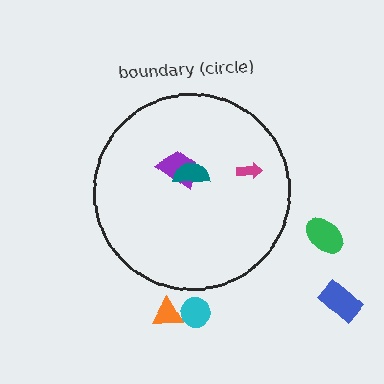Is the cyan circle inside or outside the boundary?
Outside.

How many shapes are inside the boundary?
3 inside, 4 outside.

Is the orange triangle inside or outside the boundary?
Outside.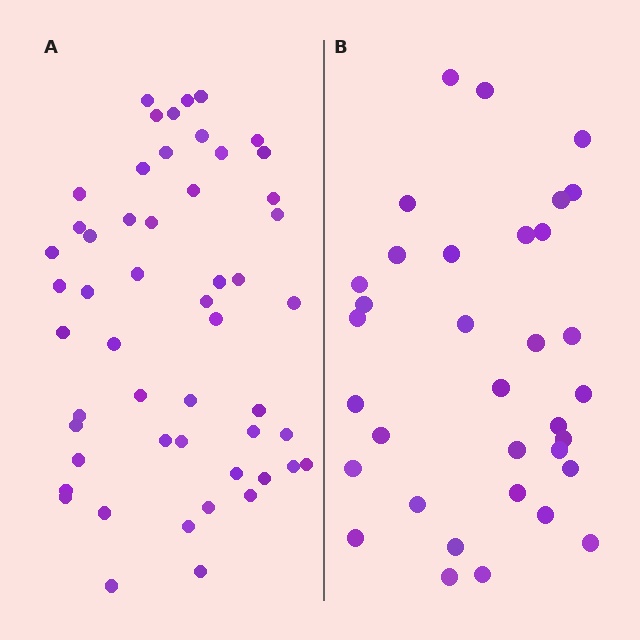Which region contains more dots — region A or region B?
Region A (the left region) has more dots.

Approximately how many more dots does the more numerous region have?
Region A has approximately 20 more dots than region B.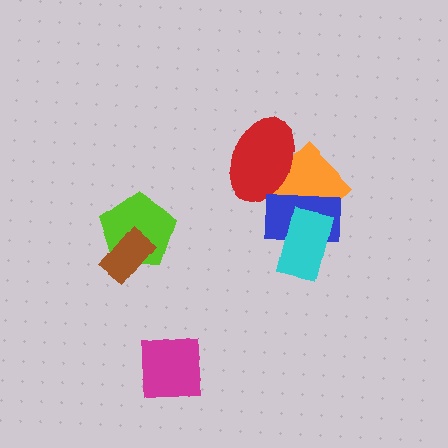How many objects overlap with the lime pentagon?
1 object overlaps with the lime pentagon.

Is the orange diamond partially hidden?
Yes, it is partially covered by another shape.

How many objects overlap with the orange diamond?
3 objects overlap with the orange diamond.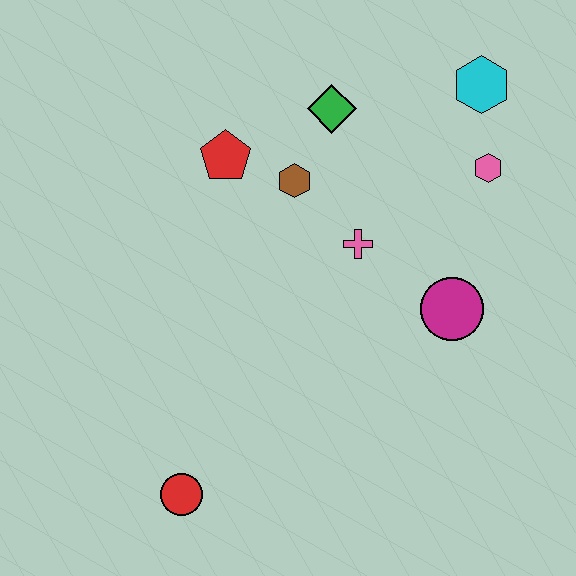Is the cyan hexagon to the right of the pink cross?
Yes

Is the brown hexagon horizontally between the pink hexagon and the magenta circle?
No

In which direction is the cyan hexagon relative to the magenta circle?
The cyan hexagon is above the magenta circle.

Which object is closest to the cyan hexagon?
The pink hexagon is closest to the cyan hexagon.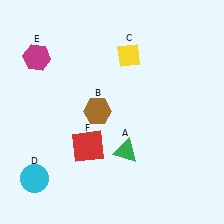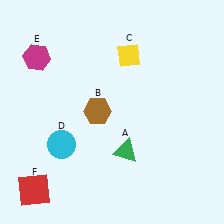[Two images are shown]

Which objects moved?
The objects that moved are: the cyan circle (D), the red square (F).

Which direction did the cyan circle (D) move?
The cyan circle (D) moved up.